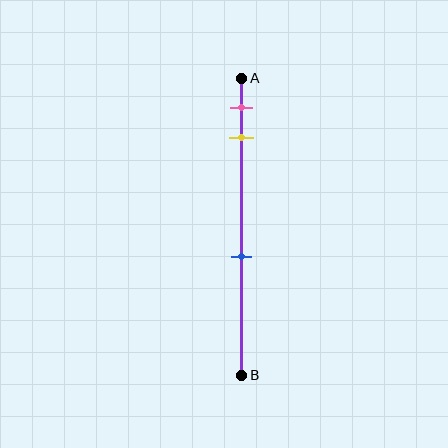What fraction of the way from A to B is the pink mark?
The pink mark is approximately 10% (0.1) of the way from A to B.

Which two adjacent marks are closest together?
The pink and yellow marks are the closest adjacent pair.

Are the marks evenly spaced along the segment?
No, the marks are not evenly spaced.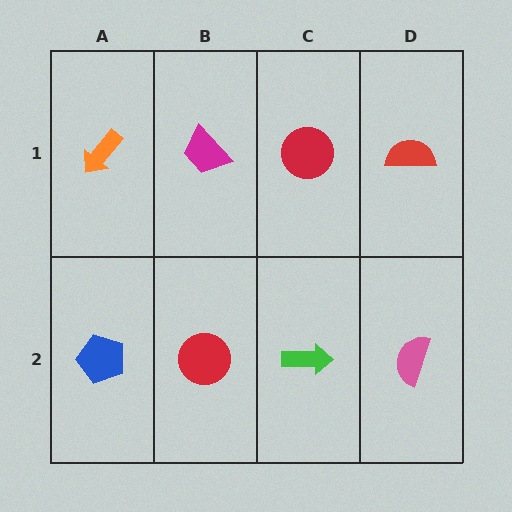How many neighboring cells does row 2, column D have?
2.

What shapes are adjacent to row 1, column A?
A blue pentagon (row 2, column A), a magenta trapezoid (row 1, column B).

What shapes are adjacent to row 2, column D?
A red semicircle (row 1, column D), a green arrow (row 2, column C).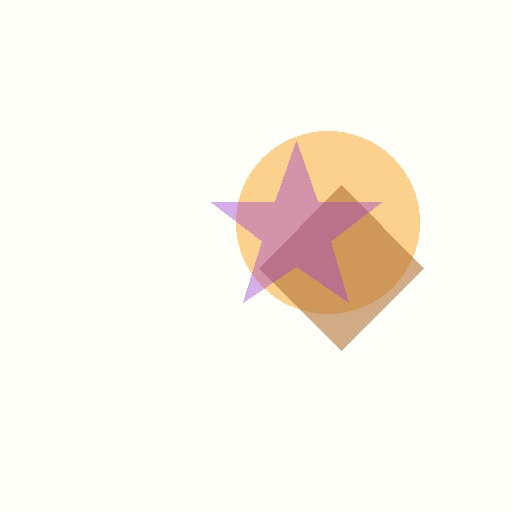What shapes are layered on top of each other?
The layered shapes are: an orange circle, a brown diamond, a purple star.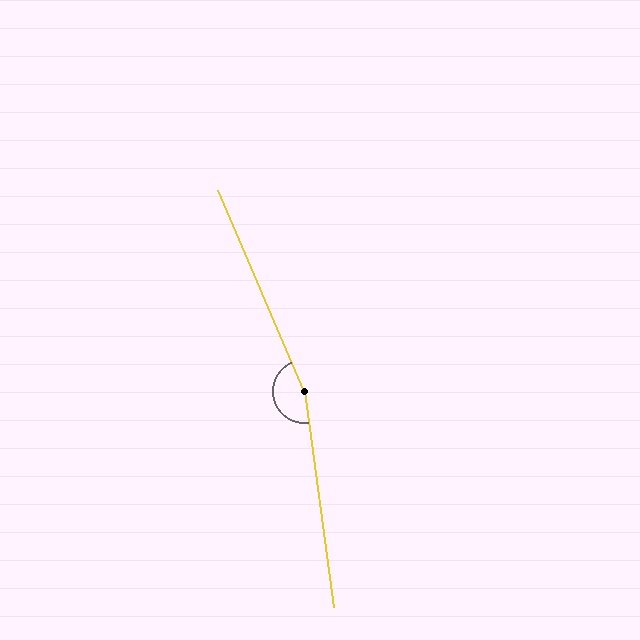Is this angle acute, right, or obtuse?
It is obtuse.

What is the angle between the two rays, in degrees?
Approximately 164 degrees.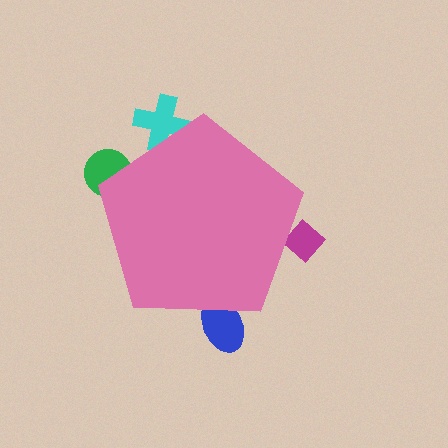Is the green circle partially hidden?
Yes, the green circle is partially hidden behind the pink pentagon.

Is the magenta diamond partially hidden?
Yes, the magenta diamond is partially hidden behind the pink pentagon.